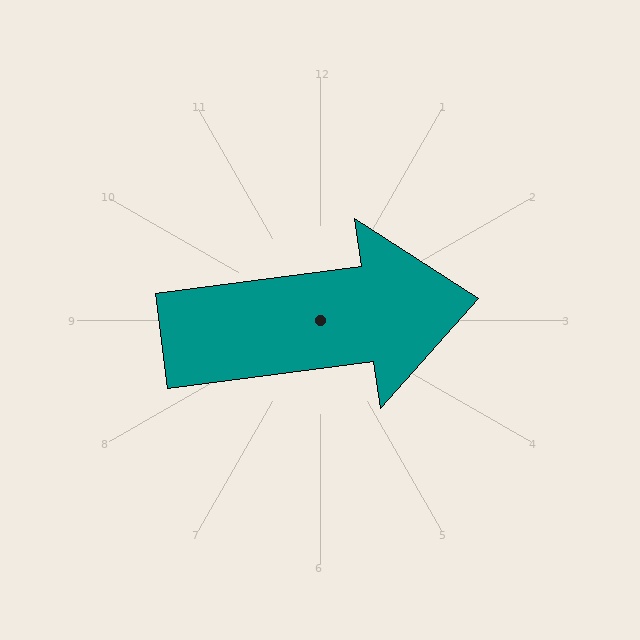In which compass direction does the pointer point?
East.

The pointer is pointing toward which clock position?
Roughly 3 o'clock.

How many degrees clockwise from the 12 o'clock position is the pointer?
Approximately 82 degrees.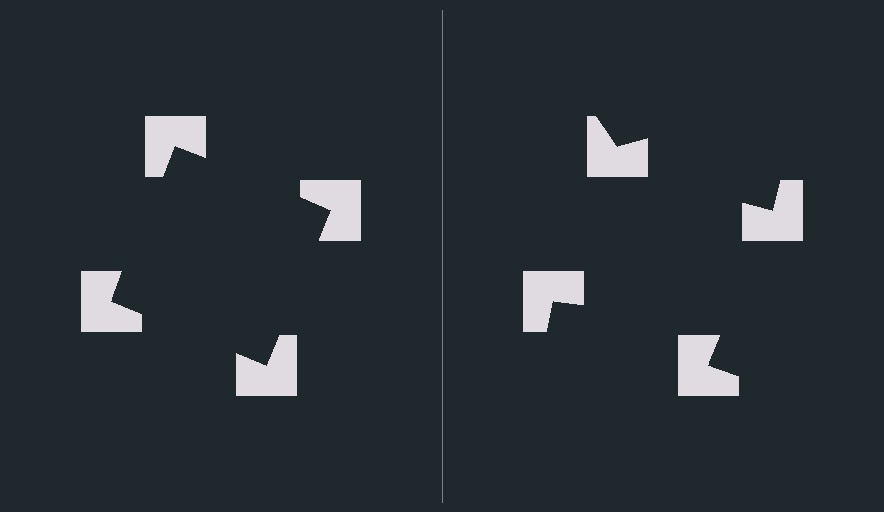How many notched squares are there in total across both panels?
8 — 4 on each side.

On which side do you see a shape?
An illusory square appears on the left side. On the right side the wedge cuts are rotated, so no coherent shape forms.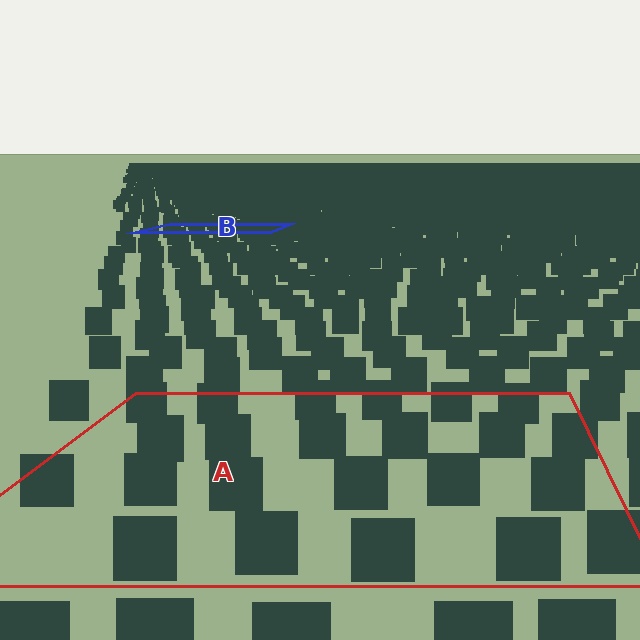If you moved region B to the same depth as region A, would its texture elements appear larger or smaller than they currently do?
They would appear larger. At a closer depth, the same texture elements are projected at a bigger on-screen size.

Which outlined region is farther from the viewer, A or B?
Region B is farther from the viewer — the texture elements inside it appear smaller and more densely packed.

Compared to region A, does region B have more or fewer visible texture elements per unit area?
Region B has more texture elements per unit area — they are packed more densely because it is farther away.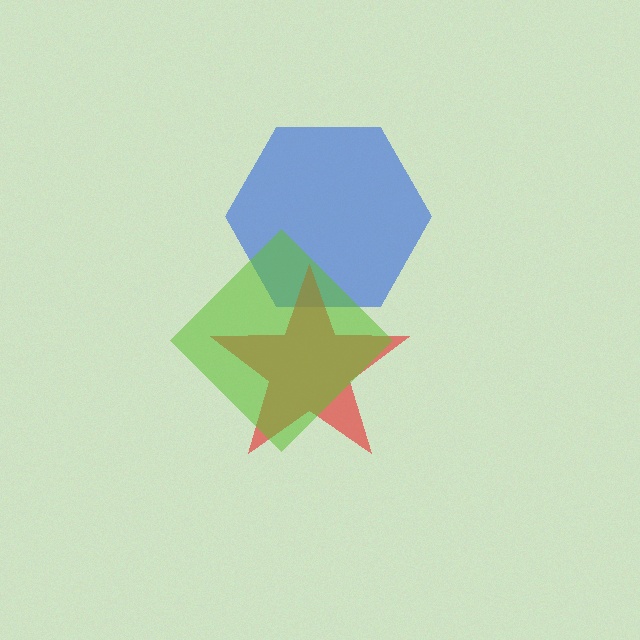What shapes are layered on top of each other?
The layered shapes are: a blue hexagon, a red star, a lime diamond.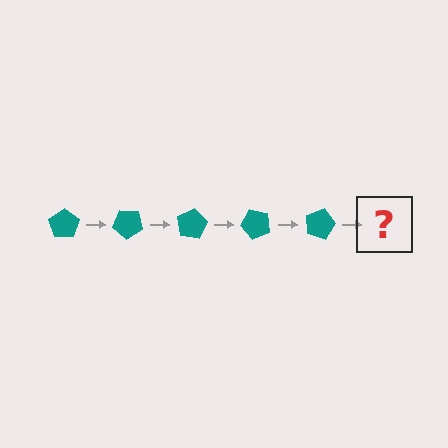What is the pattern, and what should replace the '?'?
The pattern is that the pentagon rotates 40 degrees each step. The '?' should be a teal pentagon rotated 200 degrees.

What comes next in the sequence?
The next element should be a teal pentagon rotated 200 degrees.